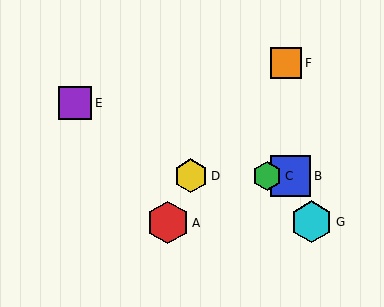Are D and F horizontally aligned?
No, D is at y≈176 and F is at y≈63.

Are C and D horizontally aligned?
Yes, both are at y≈176.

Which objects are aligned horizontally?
Objects B, C, D are aligned horizontally.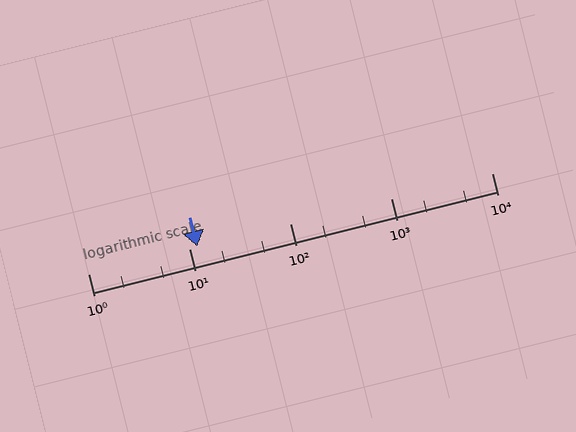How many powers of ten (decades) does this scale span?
The scale spans 4 decades, from 1 to 10000.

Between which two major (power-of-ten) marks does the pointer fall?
The pointer is between 10 and 100.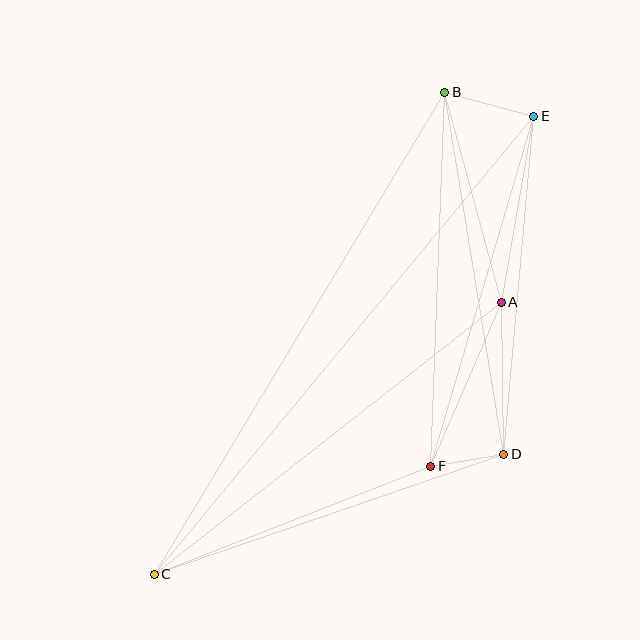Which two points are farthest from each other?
Points C and E are farthest from each other.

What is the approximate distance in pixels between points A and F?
The distance between A and F is approximately 179 pixels.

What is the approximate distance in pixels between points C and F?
The distance between C and F is approximately 297 pixels.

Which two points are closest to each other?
Points D and F are closest to each other.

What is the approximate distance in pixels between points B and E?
The distance between B and E is approximately 92 pixels.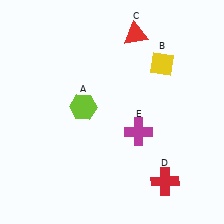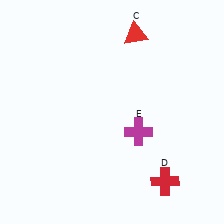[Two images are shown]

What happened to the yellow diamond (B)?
The yellow diamond (B) was removed in Image 2. It was in the top-right area of Image 1.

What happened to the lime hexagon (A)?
The lime hexagon (A) was removed in Image 2. It was in the top-left area of Image 1.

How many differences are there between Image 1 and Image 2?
There are 2 differences between the two images.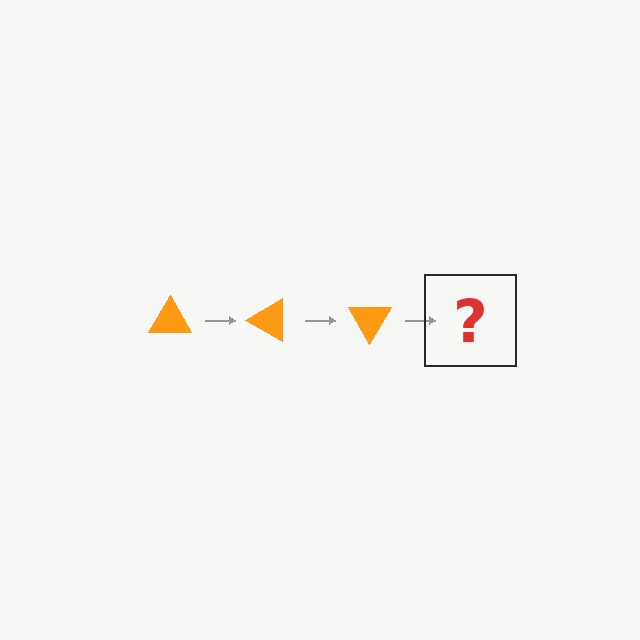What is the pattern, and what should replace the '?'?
The pattern is that the triangle rotates 30 degrees each step. The '?' should be an orange triangle rotated 90 degrees.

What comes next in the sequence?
The next element should be an orange triangle rotated 90 degrees.